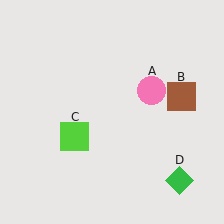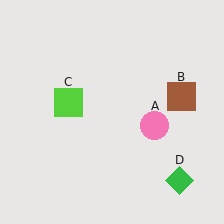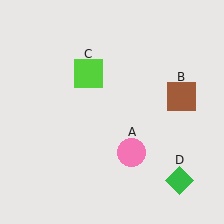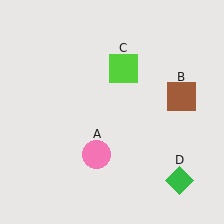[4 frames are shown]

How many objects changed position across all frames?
2 objects changed position: pink circle (object A), lime square (object C).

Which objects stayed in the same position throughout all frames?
Brown square (object B) and green diamond (object D) remained stationary.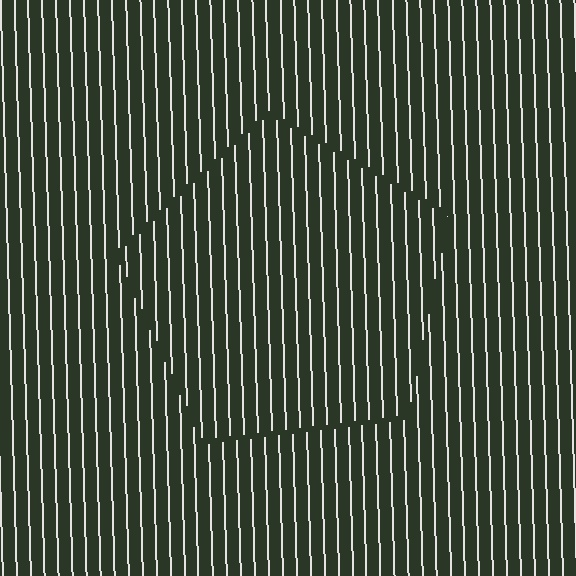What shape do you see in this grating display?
An illusory pentagon. The interior of the shape contains the same grating, shifted by half a period — the contour is defined by the phase discontinuity where line-ends from the inner and outer gratings abut.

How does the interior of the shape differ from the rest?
The interior of the shape contains the same grating, shifted by half a period — the contour is defined by the phase discontinuity where line-ends from the inner and outer gratings abut.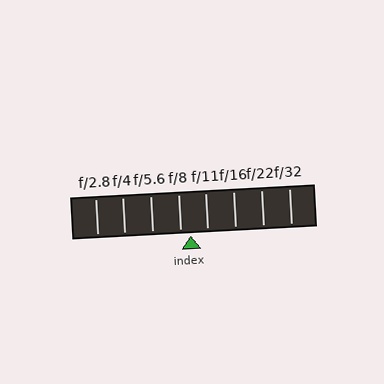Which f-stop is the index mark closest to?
The index mark is closest to f/8.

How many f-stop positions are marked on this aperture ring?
There are 8 f-stop positions marked.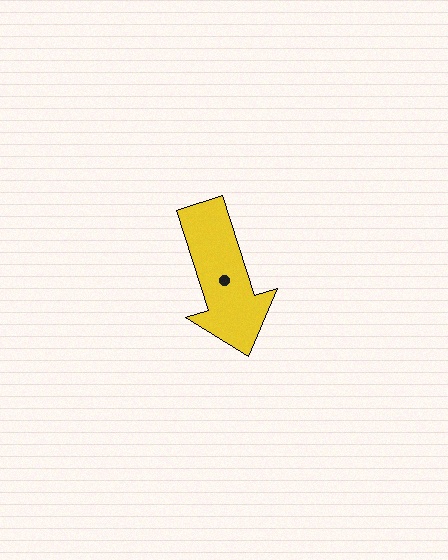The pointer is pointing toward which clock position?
Roughly 5 o'clock.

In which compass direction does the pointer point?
South.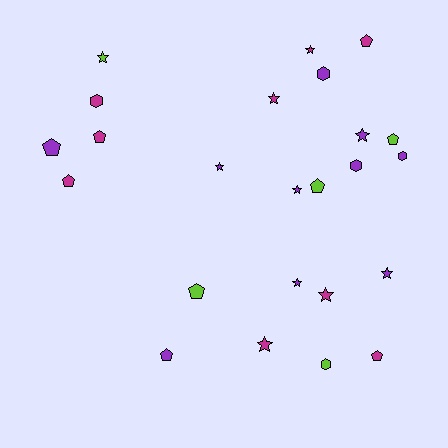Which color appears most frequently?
Purple, with 10 objects.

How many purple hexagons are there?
There are 3 purple hexagons.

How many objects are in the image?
There are 24 objects.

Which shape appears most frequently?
Star, with 10 objects.